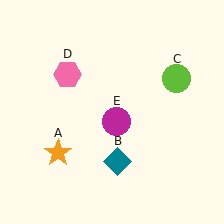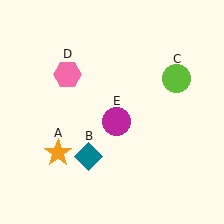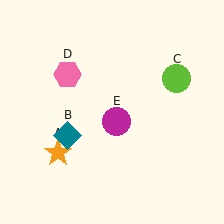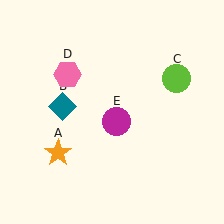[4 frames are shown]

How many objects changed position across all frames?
1 object changed position: teal diamond (object B).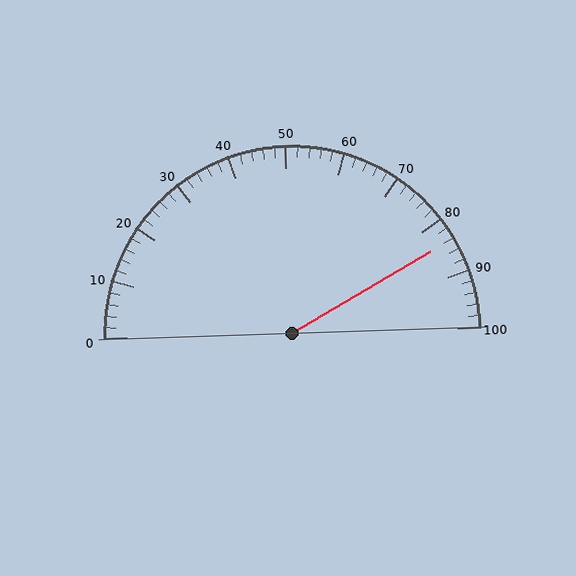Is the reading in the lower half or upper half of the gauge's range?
The reading is in the upper half of the range (0 to 100).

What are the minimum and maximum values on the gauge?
The gauge ranges from 0 to 100.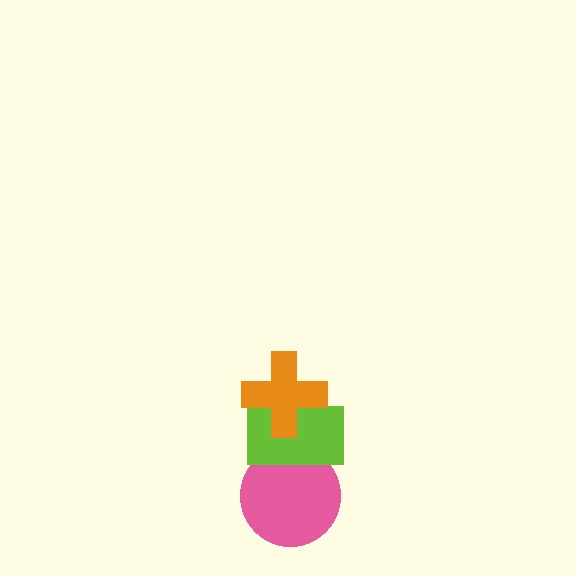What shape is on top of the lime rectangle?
The orange cross is on top of the lime rectangle.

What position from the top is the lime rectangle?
The lime rectangle is 2nd from the top.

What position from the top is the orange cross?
The orange cross is 1st from the top.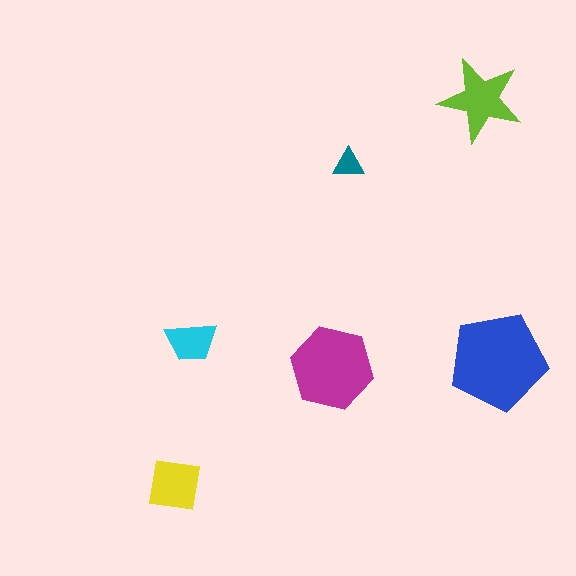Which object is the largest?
The blue pentagon.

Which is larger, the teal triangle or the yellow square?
The yellow square.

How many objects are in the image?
There are 6 objects in the image.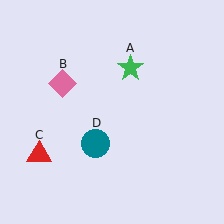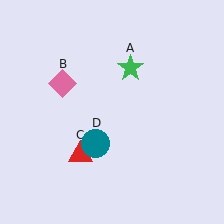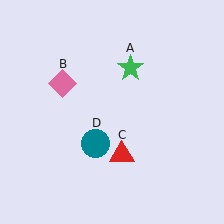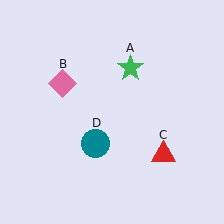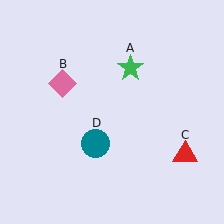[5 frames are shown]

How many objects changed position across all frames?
1 object changed position: red triangle (object C).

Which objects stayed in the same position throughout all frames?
Green star (object A) and pink diamond (object B) and teal circle (object D) remained stationary.